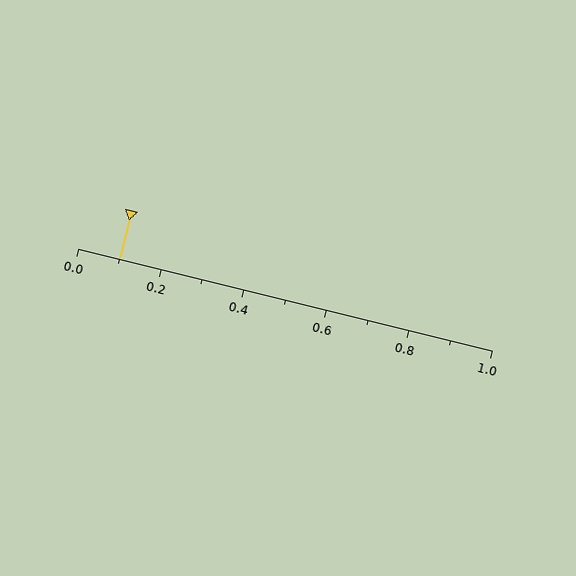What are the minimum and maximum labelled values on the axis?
The axis runs from 0.0 to 1.0.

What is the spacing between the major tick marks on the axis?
The major ticks are spaced 0.2 apart.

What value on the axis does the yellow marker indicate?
The marker indicates approximately 0.1.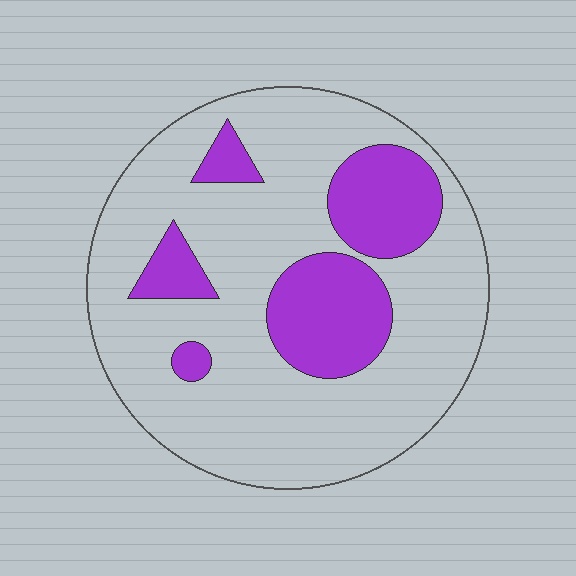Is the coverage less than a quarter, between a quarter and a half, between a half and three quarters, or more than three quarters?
Less than a quarter.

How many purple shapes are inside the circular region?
5.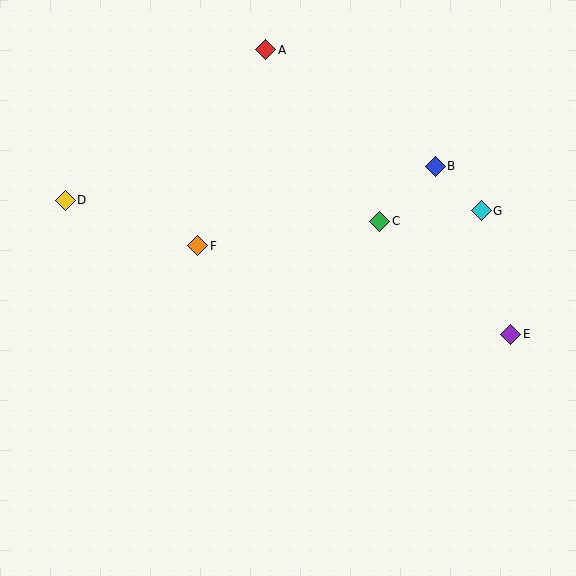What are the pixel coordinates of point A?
Point A is at (266, 50).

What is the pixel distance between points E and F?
The distance between E and F is 325 pixels.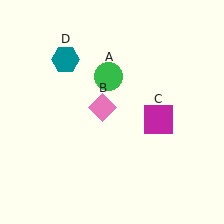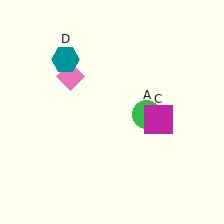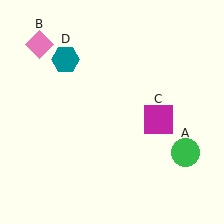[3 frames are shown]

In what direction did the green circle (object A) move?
The green circle (object A) moved down and to the right.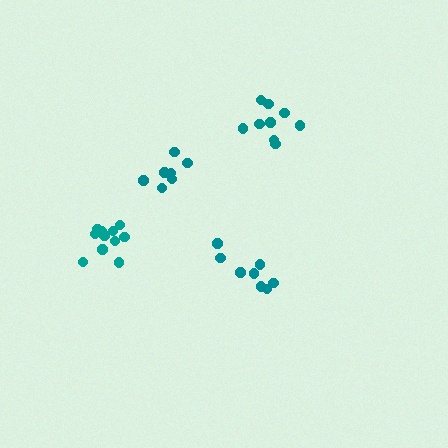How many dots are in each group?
Group 1: 7 dots, Group 2: 9 dots, Group 3: 11 dots, Group 4: 8 dots (35 total).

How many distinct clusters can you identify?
There are 4 distinct clusters.